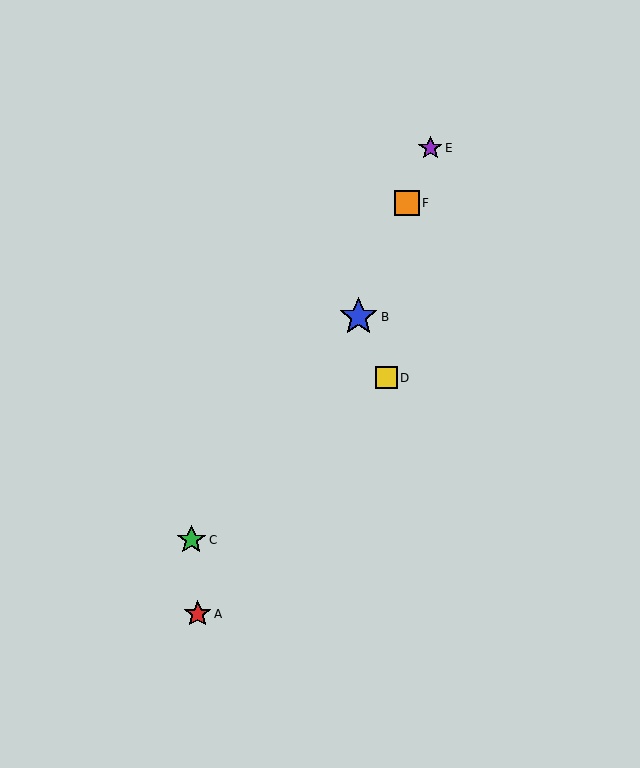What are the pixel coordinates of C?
Object C is at (191, 540).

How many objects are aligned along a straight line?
3 objects (B, E, F) are aligned along a straight line.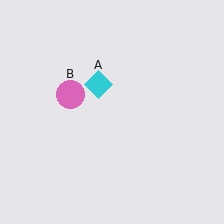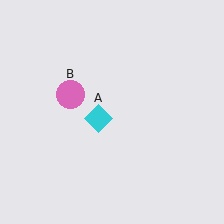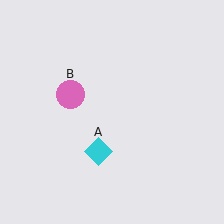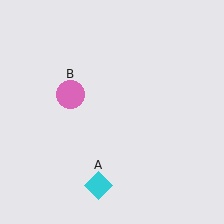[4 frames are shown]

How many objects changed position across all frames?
1 object changed position: cyan diamond (object A).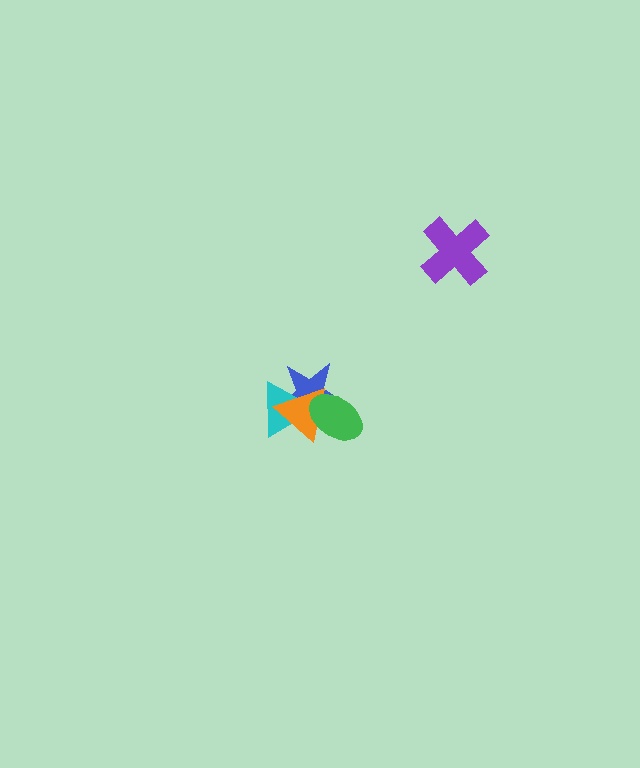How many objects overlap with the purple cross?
0 objects overlap with the purple cross.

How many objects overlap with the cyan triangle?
3 objects overlap with the cyan triangle.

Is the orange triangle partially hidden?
Yes, it is partially covered by another shape.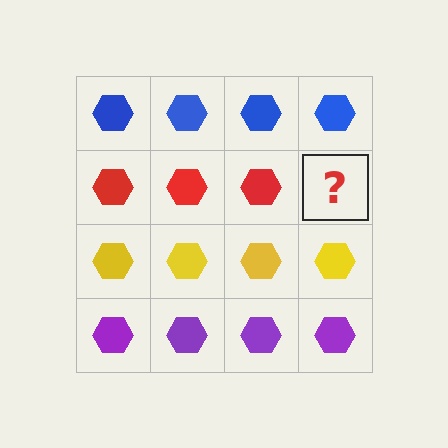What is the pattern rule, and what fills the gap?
The rule is that each row has a consistent color. The gap should be filled with a red hexagon.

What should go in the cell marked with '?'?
The missing cell should contain a red hexagon.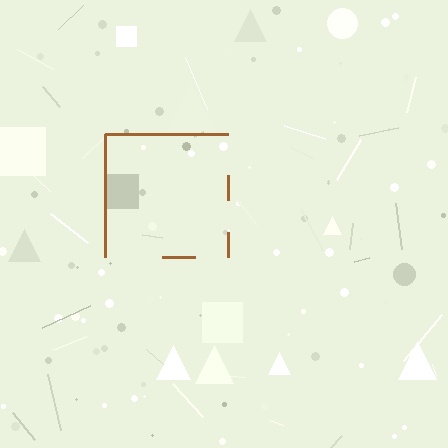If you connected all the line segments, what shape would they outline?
They would outline a square.